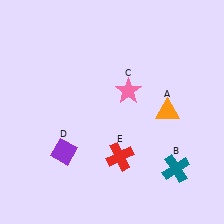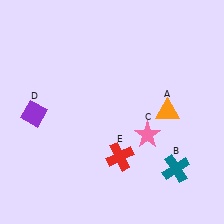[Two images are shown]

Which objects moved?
The objects that moved are: the pink star (C), the purple diamond (D).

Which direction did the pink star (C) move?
The pink star (C) moved down.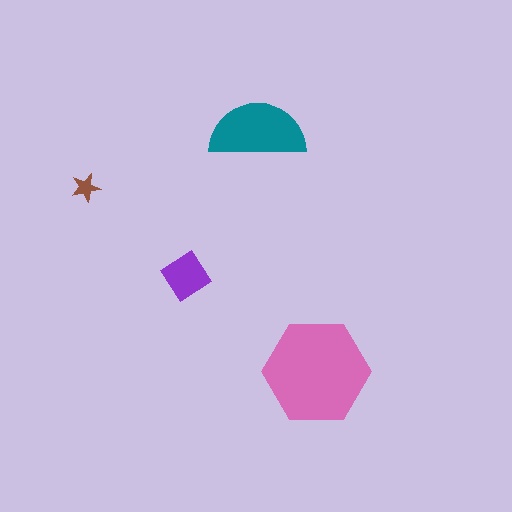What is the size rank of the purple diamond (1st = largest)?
3rd.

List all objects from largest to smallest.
The pink hexagon, the teal semicircle, the purple diamond, the brown star.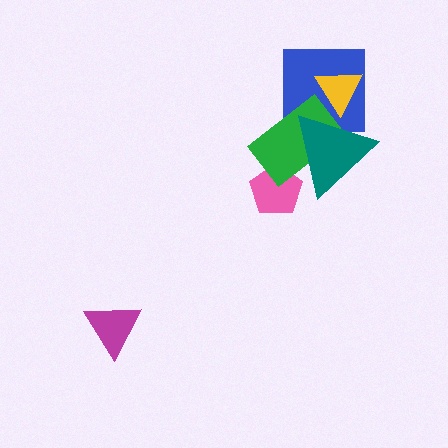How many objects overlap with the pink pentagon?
2 objects overlap with the pink pentagon.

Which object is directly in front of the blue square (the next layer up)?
The green rectangle is directly in front of the blue square.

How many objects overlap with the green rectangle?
3 objects overlap with the green rectangle.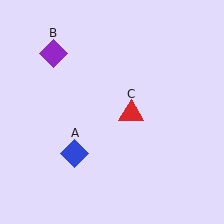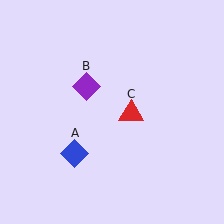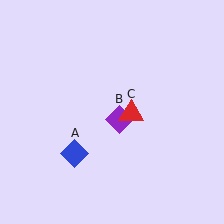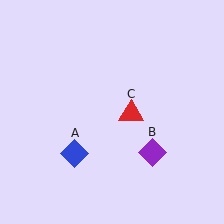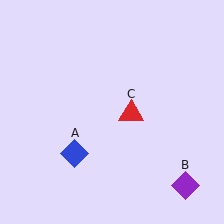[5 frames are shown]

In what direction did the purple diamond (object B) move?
The purple diamond (object B) moved down and to the right.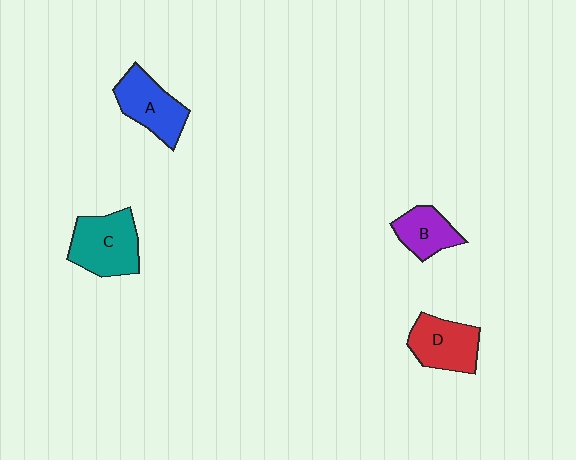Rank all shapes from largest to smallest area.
From largest to smallest: C (teal), A (blue), D (red), B (purple).